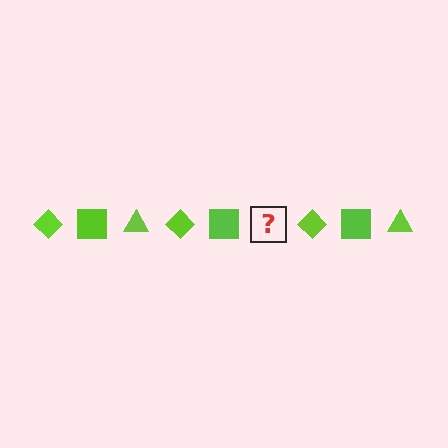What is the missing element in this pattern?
The missing element is a lime triangle.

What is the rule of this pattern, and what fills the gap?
The rule is that the pattern cycles through diamond, square, triangle shapes in lime. The gap should be filled with a lime triangle.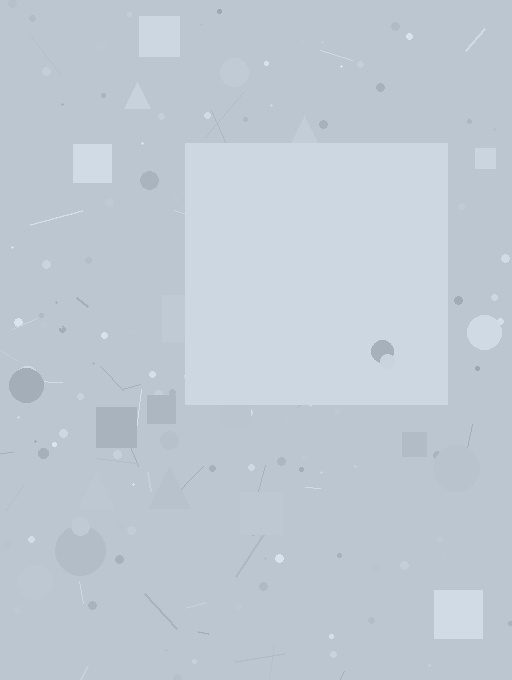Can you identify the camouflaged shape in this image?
The camouflaged shape is a square.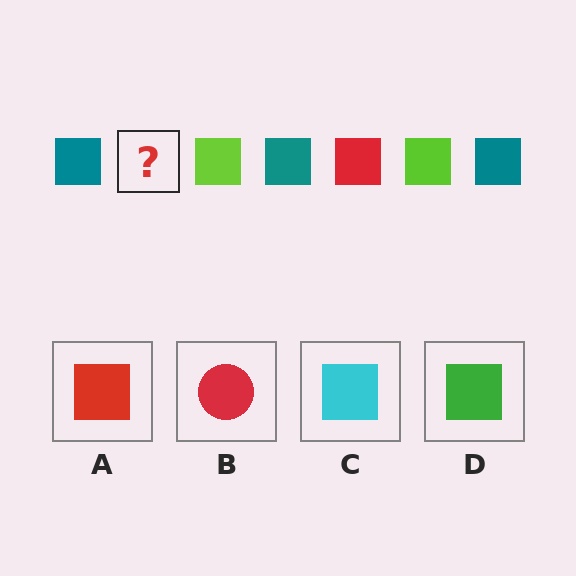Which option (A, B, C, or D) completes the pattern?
A.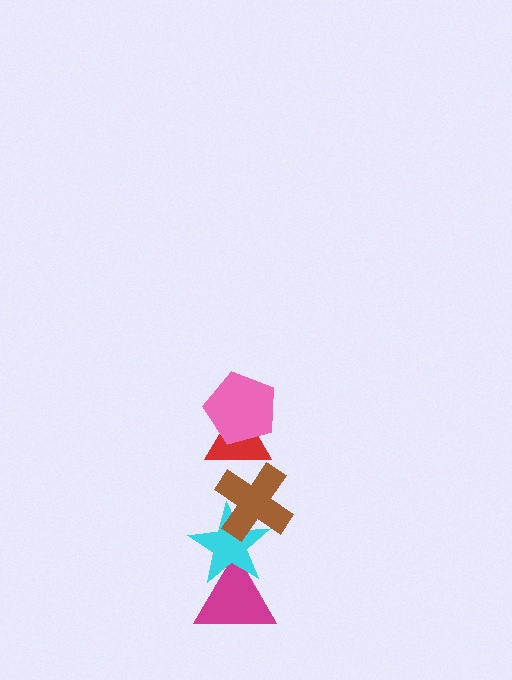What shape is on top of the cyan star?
The brown cross is on top of the cyan star.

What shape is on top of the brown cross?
The red triangle is on top of the brown cross.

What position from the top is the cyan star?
The cyan star is 4th from the top.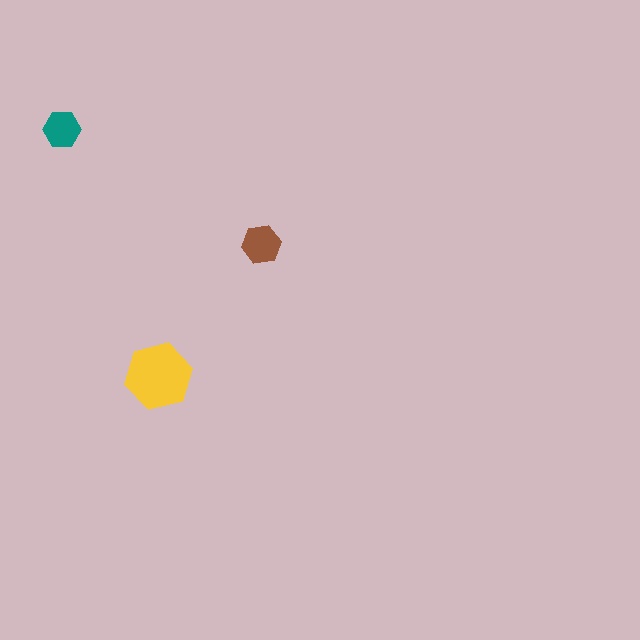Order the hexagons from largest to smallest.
the yellow one, the brown one, the teal one.